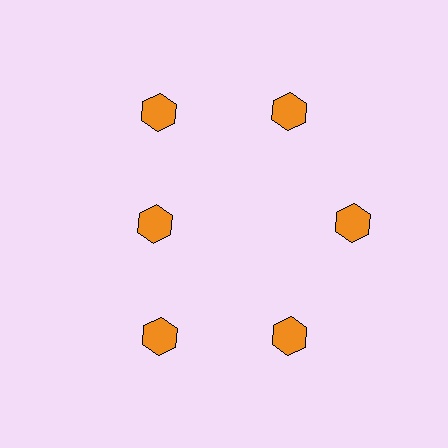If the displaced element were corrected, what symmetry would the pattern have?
It would have 6-fold rotational symmetry — the pattern would map onto itself every 60 degrees.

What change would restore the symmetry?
The symmetry would be restored by moving it outward, back onto the ring so that all 6 hexagons sit at equal angles and equal distance from the center.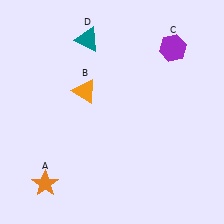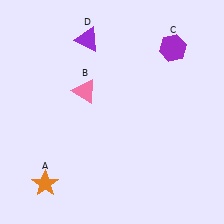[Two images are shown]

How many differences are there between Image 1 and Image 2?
There are 2 differences between the two images.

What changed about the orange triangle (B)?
In Image 1, B is orange. In Image 2, it changed to pink.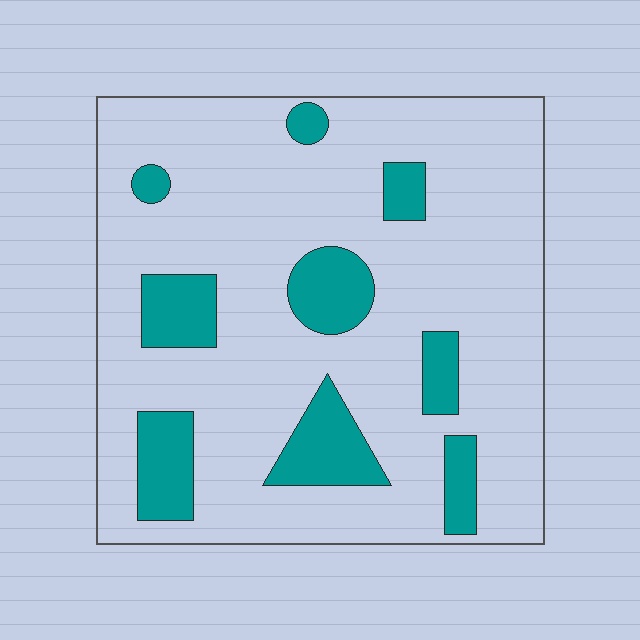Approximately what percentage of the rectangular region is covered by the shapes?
Approximately 20%.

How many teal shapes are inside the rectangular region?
9.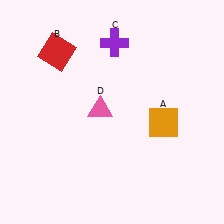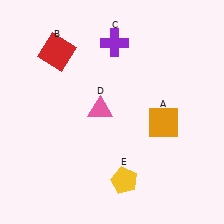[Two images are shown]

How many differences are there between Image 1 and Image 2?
There is 1 difference between the two images.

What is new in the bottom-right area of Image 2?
A yellow pentagon (E) was added in the bottom-right area of Image 2.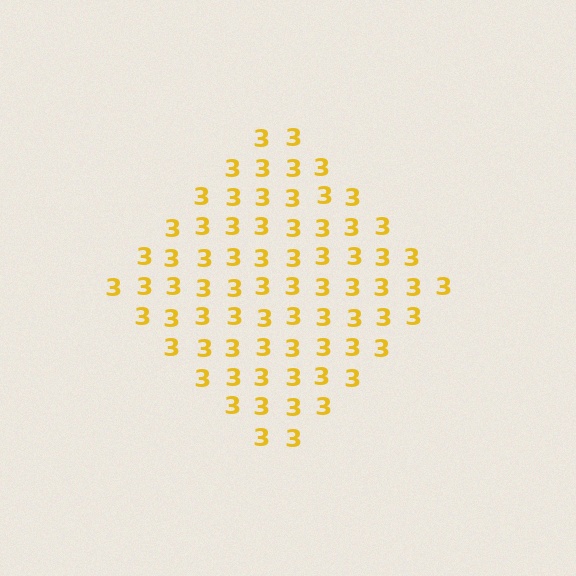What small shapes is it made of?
It is made of small digit 3's.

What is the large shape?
The large shape is a diamond.